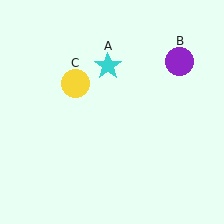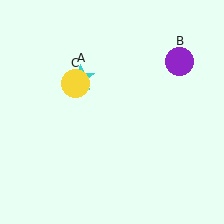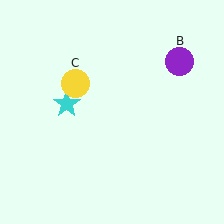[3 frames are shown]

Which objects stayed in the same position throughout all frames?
Purple circle (object B) and yellow circle (object C) remained stationary.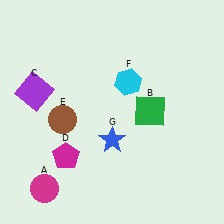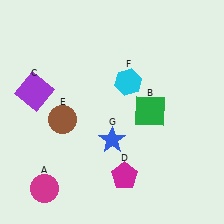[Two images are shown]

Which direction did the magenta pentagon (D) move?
The magenta pentagon (D) moved right.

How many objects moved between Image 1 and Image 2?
1 object moved between the two images.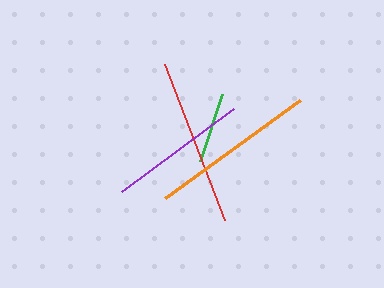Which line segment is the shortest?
The green line is the shortest at approximately 71 pixels.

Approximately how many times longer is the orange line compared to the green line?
The orange line is approximately 2.4 times the length of the green line.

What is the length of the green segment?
The green segment is approximately 71 pixels long.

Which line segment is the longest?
The red line is the longest at approximately 167 pixels.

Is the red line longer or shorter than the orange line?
The red line is longer than the orange line.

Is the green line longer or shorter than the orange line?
The orange line is longer than the green line.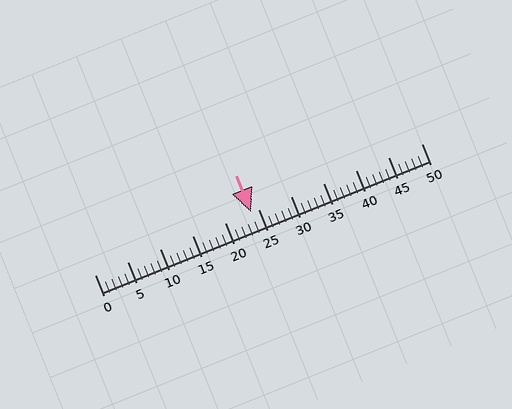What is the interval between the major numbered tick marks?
The major tick marks are spaced 5 units apart.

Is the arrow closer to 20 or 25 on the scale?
The arrow is closer to 25.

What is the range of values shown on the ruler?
The ruler shows values from 0 to 50.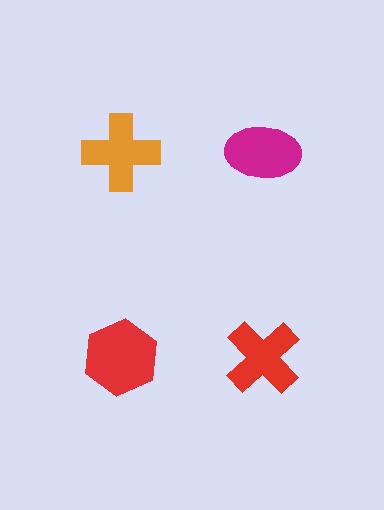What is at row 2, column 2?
A red cross.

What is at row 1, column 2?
A magenta ellipse.